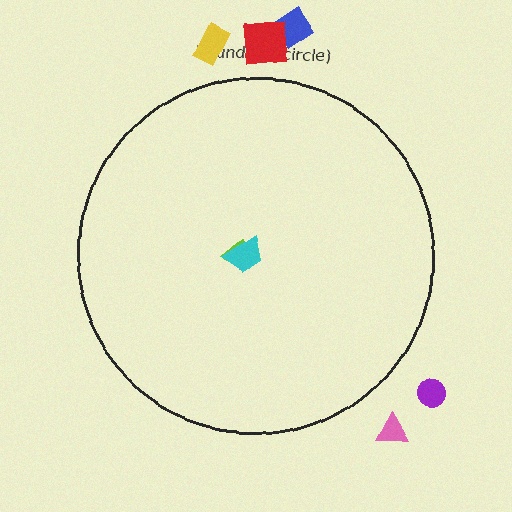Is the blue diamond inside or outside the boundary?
Outside.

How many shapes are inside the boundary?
2 inside, 5 outside.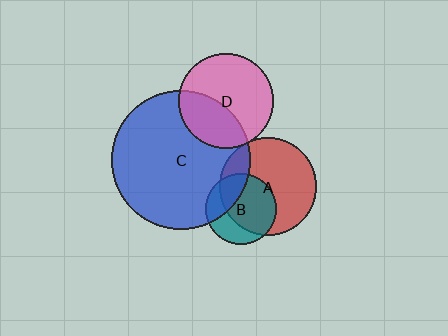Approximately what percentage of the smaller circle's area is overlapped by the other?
Approximately 35%.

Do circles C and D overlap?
Yes.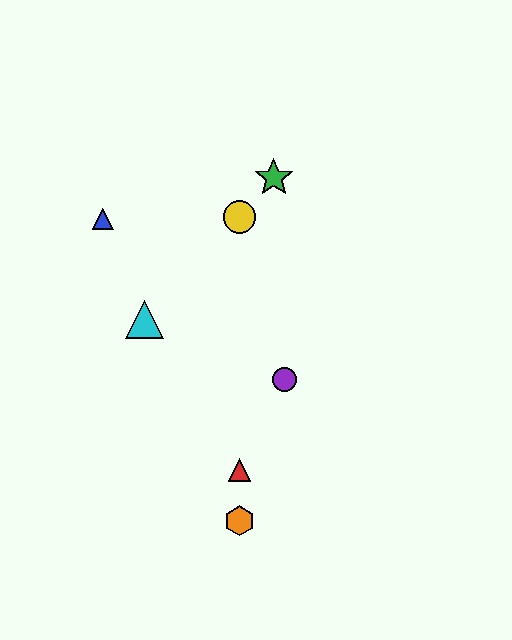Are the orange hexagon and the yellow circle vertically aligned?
Yes, both are at x≈239.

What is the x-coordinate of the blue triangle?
The blue triangle is at x≈103.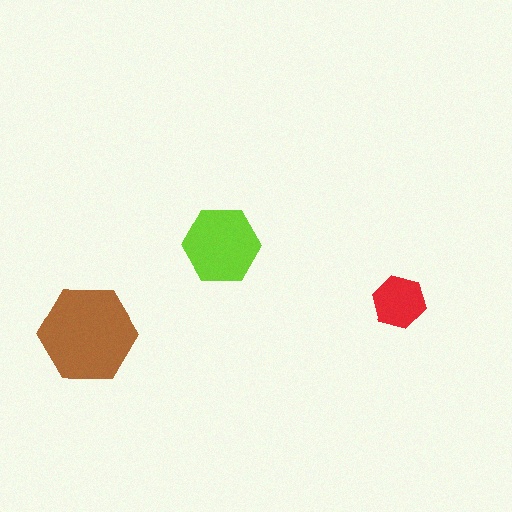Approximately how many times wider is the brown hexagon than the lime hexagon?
About 1.5 times wider.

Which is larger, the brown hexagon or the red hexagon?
The brown one.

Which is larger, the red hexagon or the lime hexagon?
The lime one.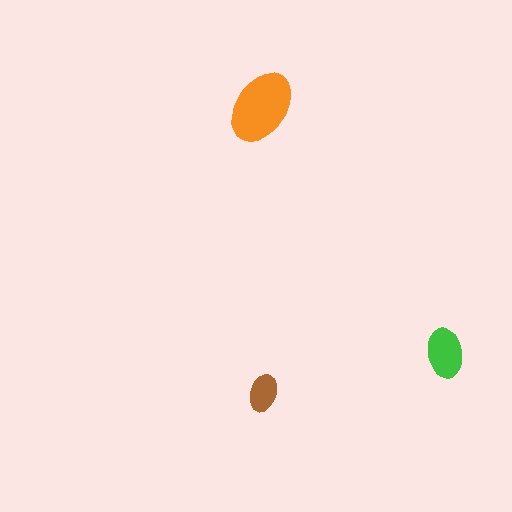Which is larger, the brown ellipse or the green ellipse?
The green one.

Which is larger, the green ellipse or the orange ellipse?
The orange one.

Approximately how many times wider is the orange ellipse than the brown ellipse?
About 2 times wider.